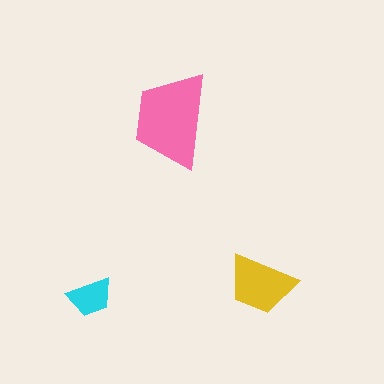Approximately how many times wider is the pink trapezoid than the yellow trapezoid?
About 1.5 times wider.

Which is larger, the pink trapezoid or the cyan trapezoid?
The pink one.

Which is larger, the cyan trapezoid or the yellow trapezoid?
The yellow one.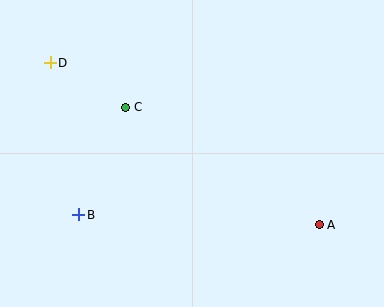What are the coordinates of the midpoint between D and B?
The midpoint between D and B is at (65, 139).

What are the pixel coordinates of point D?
Point D is at (50, 63).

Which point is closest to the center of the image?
Point C at (126, 107) is closest to the center.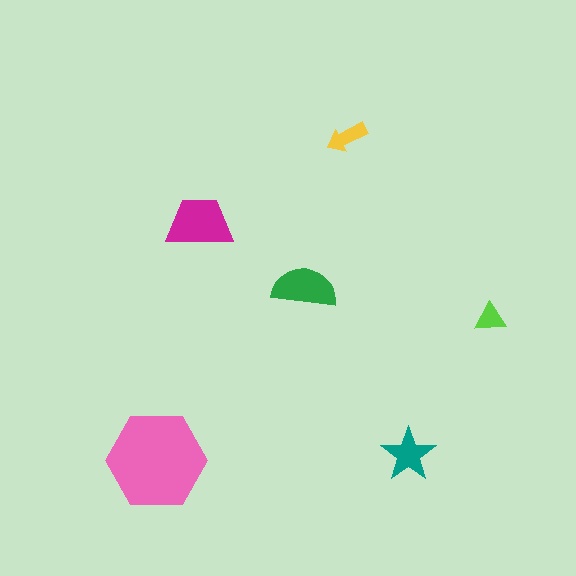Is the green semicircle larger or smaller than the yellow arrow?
Larger.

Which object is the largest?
The pink hexagon.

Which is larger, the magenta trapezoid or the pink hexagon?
The pink hexagon.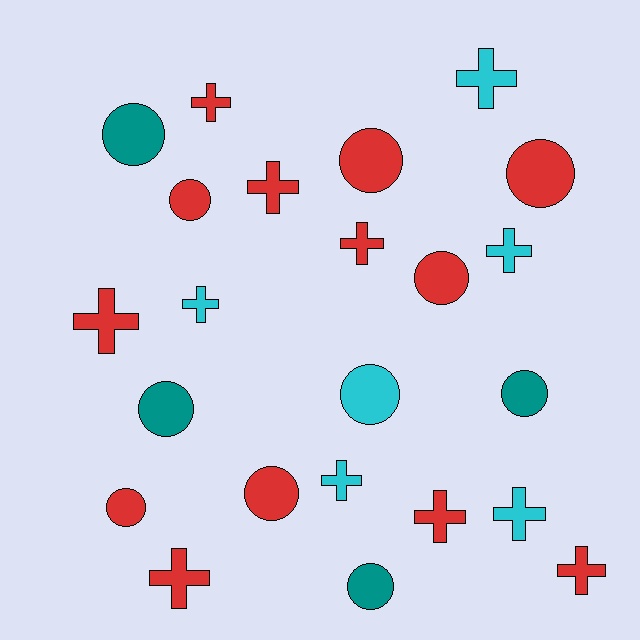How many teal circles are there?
There are 4 teal circles.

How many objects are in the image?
There are 23 objects.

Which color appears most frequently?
Red, with 13 objects.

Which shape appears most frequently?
Cross, with 12 objects.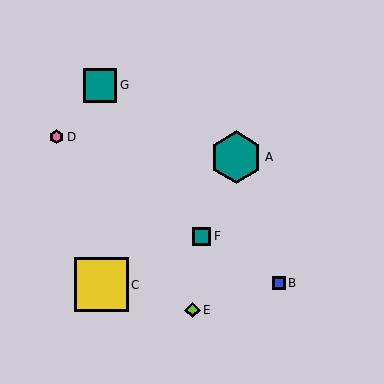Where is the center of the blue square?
The center of the blue square is at (279, 283).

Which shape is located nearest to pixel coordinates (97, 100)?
The teal square (labeled G) at (100, 85) is nearest to that location.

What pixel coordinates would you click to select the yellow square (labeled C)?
Click at (102, 285) to select the yellow square C.